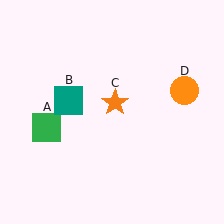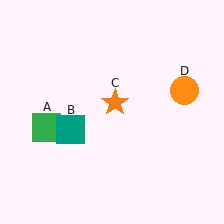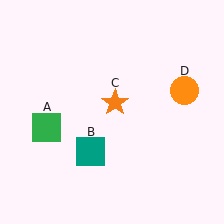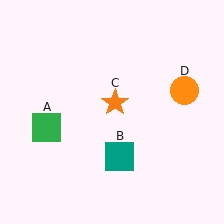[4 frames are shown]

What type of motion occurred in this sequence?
The teal square (object B) rotated counterclockwise around the center of the scene.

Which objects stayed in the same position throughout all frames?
Green square (object A) and orange star (object C) and orange circle (object D) remained stationary.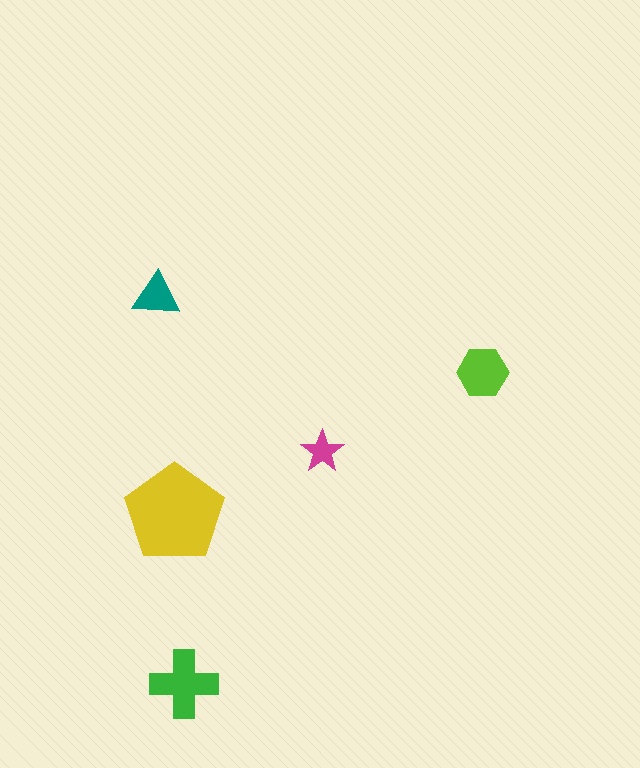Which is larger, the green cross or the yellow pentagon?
The yellow pentagon.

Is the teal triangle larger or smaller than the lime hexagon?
Smaller.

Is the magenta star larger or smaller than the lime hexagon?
Smaller.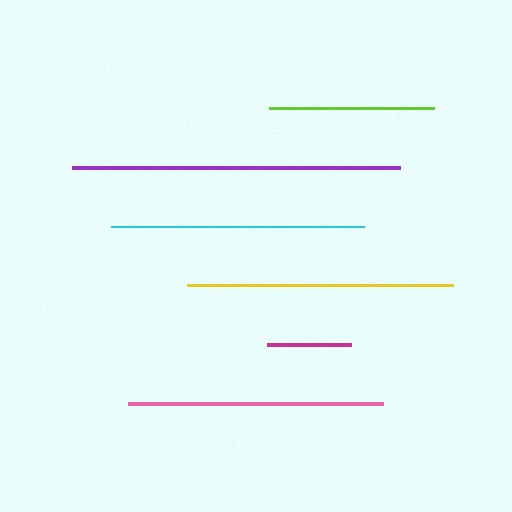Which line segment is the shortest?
The magenta line is the shortest at approximately 84 pixels.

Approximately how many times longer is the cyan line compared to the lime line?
The cyan line is approximately 1.5 times the length of the lime line.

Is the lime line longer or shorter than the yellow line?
The yellow line is longer than the lime line.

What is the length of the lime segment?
The lime segment is approximately 164 pixels long.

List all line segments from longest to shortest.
From longest to shortest: purple, yellow, pink, cyan, lime, magenta.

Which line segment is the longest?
The purple line is the longest at approximately 328 pixels.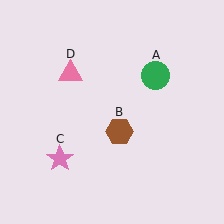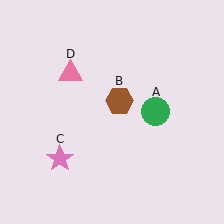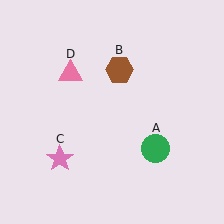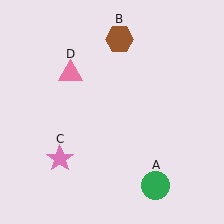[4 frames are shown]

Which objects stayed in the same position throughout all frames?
Pink star (object C) and pink triangle (object D) remained stationary.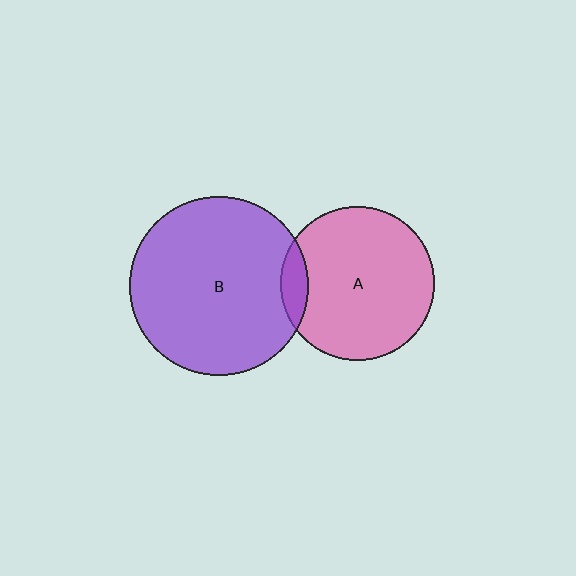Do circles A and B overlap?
Yes.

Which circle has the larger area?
Circle B (purple).